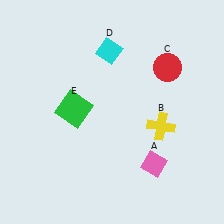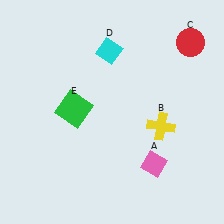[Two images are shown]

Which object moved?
The red circle (C) moved up.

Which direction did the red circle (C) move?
The red circle (C) moved up.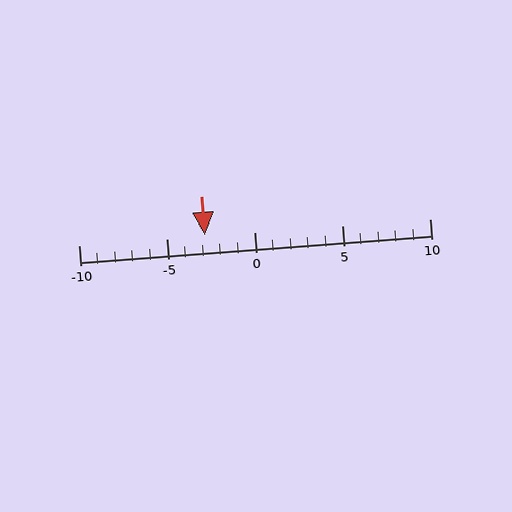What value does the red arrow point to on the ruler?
The red arrow points to approximately -3.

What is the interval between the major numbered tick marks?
The major tick marks are spaced 5 units apart.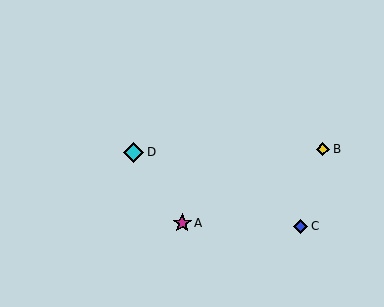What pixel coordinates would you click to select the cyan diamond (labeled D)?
Click at (134, 152) to select the cyan diamond D.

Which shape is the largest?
The cyan diamond (labeled D) is the largest.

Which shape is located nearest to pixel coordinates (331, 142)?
The yellow diamond (labeled B) at (323, 149) is nearest to that location.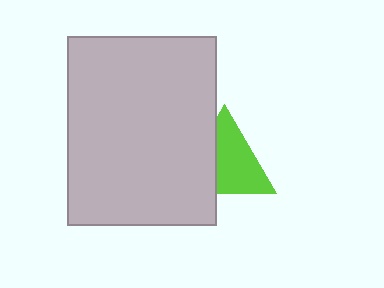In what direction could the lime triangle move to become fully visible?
The lime triangle could move right. That would shift it out from behind the light gray rectangle entirely.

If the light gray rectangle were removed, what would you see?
You would see the complete lime triangle.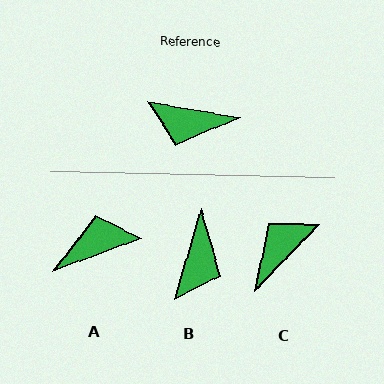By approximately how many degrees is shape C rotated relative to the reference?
Approximately 124 degrees clockwise.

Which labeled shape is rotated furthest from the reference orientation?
A, about 150 degrees away.